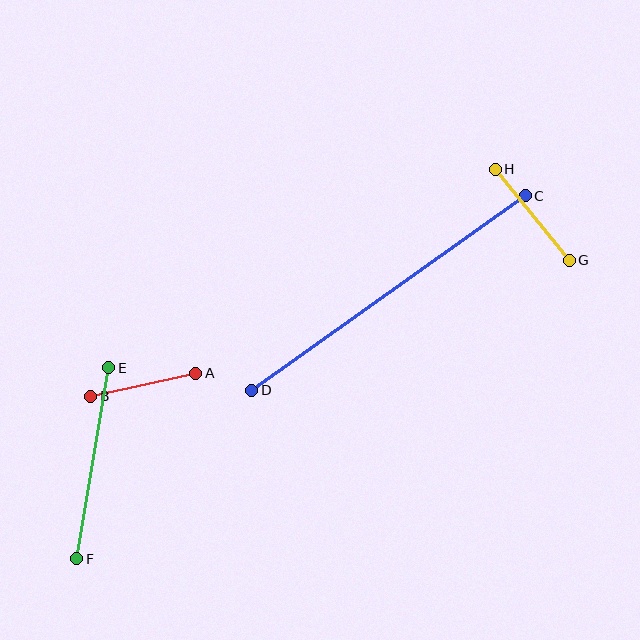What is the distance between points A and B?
The distance is approximately 108 pixels.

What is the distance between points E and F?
The distance is approximately 194 pixels.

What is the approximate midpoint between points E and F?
The midpoint is at approximately (93, 463) pixels.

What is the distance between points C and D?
The distance is approximately 336 pixels.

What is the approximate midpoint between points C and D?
The midpoint is at approximately (388, 293) pixels.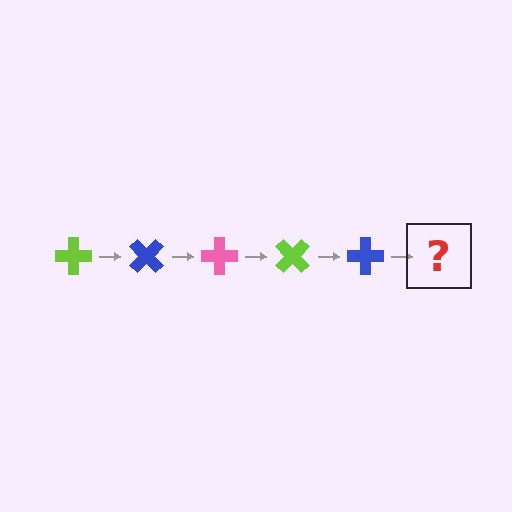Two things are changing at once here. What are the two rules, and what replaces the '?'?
The two rules are that it rotates 45 degrees each step and the color cycles through lime, blue, and pink. The '?' should be a pink cross, rotated 225 degrees from the start.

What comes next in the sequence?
The next element should be a pink cross, rotated 225 degrees from the start.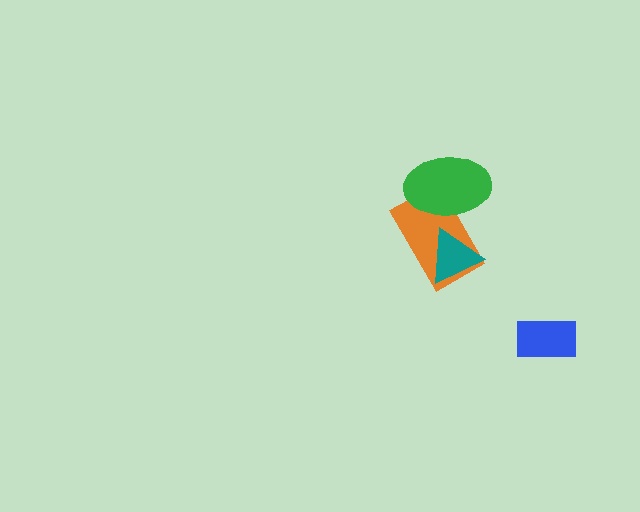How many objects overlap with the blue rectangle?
0 objects overlap with the blue rectangle.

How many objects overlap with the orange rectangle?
2 objects overlap with the orange rectangle.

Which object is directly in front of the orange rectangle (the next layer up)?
The teal triangle is directly in front of the orange rectangle.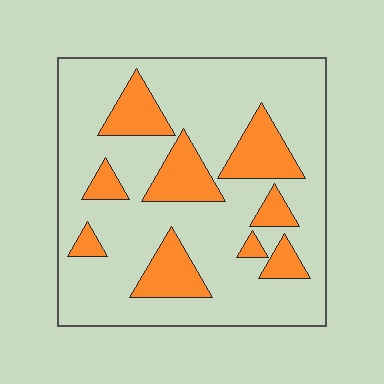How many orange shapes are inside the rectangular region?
9.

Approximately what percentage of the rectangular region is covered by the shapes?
Approximately 25%.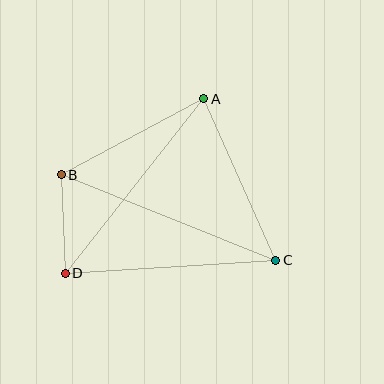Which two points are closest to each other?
Points B and D are closest to each other.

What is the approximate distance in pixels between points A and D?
The distance between A and D is approximately 223 pixels.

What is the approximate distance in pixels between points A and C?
The distance between A and C is approximately 177 pixels.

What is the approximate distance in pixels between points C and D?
The distance between C and D is approximately 211 pixels.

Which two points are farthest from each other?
Points B and C are farthest from each other.